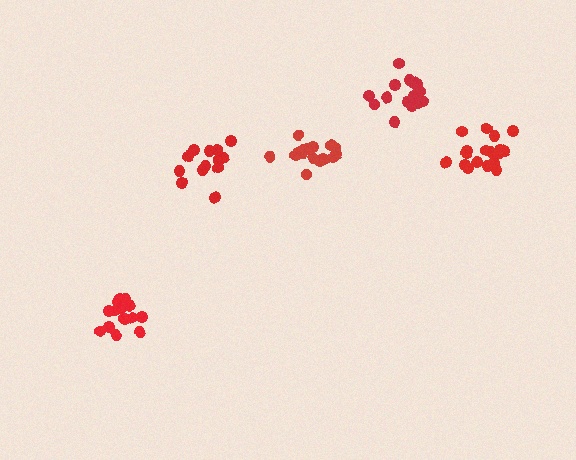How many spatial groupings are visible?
There are 5 spatial groupings.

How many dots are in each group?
Group 1: 14 dots, Group 2: 16 dots, Group 3: 17 dots, Group 4: 15 dots, Group 5: 18 dots (80 total).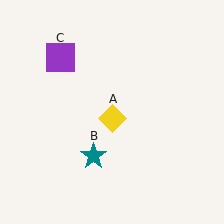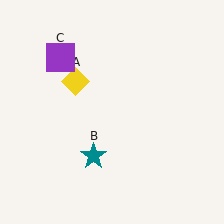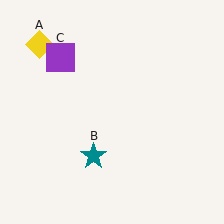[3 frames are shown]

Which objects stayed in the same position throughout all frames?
Teal star (object B) and purple square (object C) remained stationary.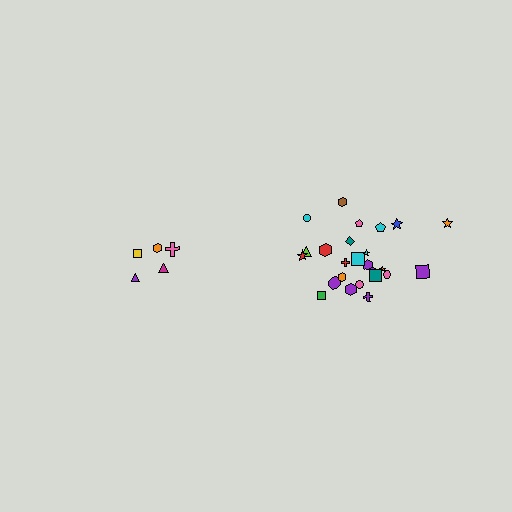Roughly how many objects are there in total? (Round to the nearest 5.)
Roughly 30 objects in total.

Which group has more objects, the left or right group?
The right group.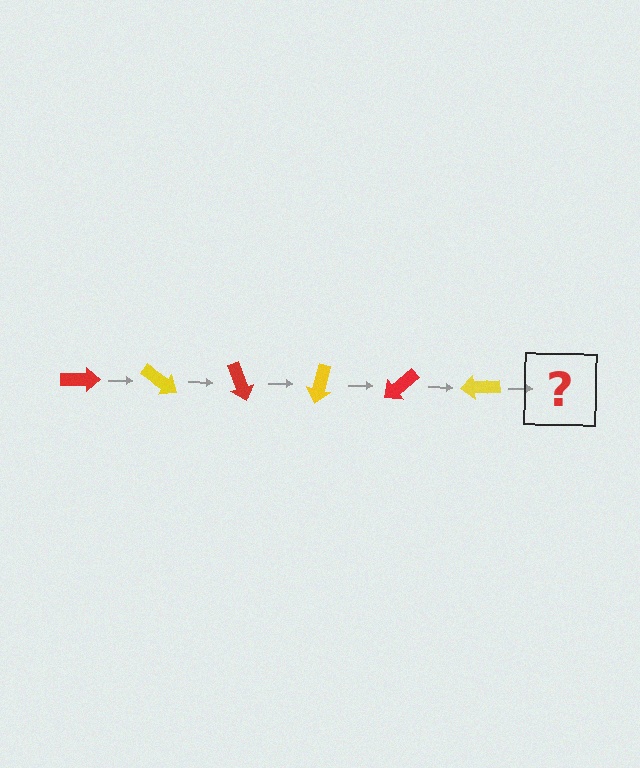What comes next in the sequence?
The next element should be a red arrow, rotated 210 degrees from the start.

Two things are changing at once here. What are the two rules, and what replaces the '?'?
The two rules are that it rotates 35 degrees each step and the color cycles through red and yellow. The '?' should be a red arrow, rotated 210 degrees from the start.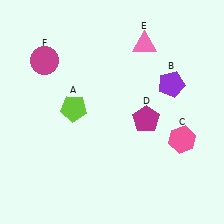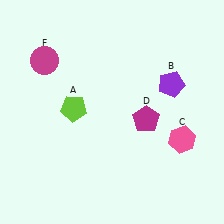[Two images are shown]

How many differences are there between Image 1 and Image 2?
There is 1 difference between the two images.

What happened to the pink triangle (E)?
The pink triangle (E) was removed in Image 2. It was in the top-right area of Image 1.